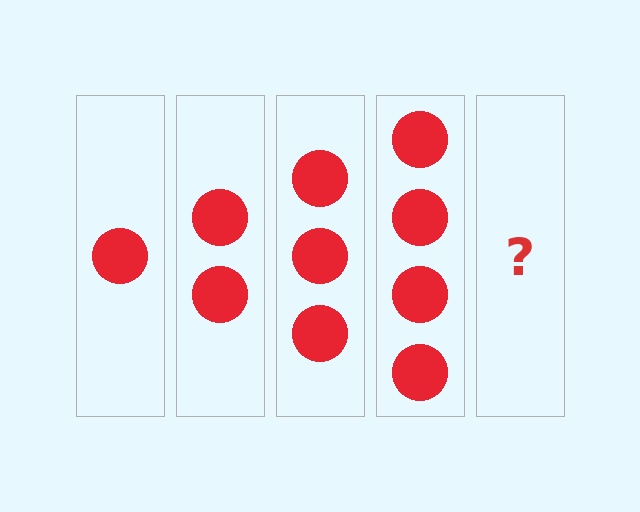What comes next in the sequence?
The next element should be 5 circles.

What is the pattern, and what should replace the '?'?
The pattern is that each step adds one more circle. The '?' should be 5 circles.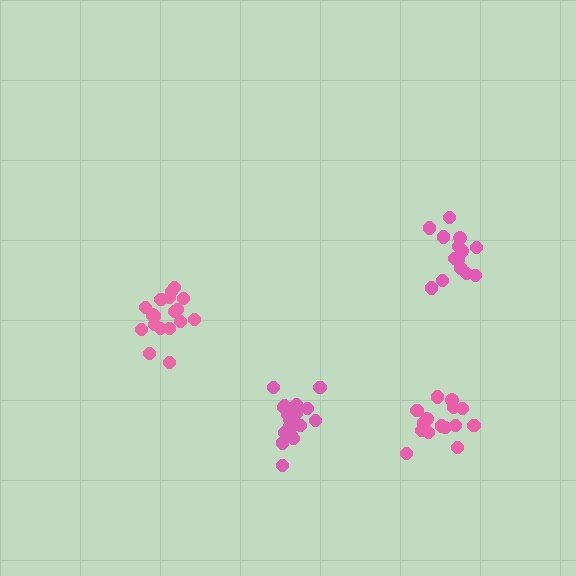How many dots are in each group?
Group 1: 19 dots, Group 2: 14 dots, Group 3: 18 dots, Group 4: 15 dots (66 total).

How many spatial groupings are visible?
There are 4 spatial groupings.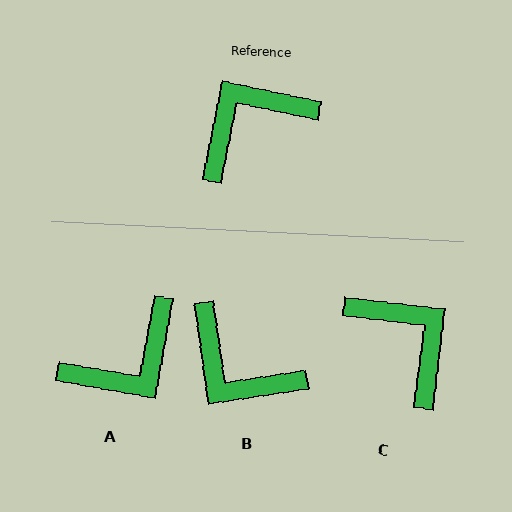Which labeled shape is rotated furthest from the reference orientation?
A, about 178 degrees away.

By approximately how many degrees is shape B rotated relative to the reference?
Approximately 110 degrees counter-clockwise.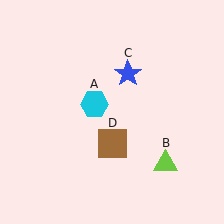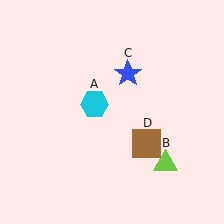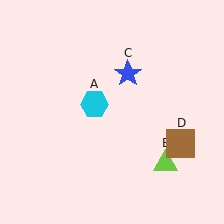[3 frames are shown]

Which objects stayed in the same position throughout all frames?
Cyan hexagon (object A) and lime triangle (object B) and blue star (object C) remained stationary.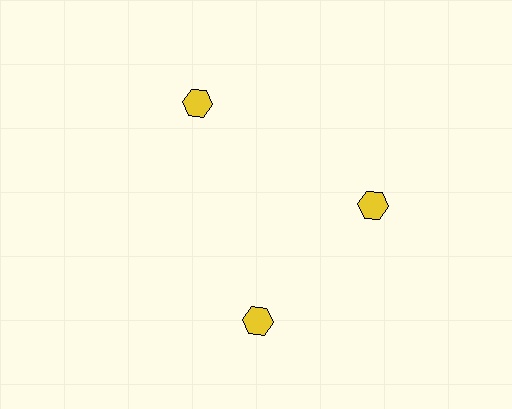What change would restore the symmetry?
The symmetry would be restored by rotating it back into even spacing with its neighbors so that all 3 hexagons sit at equal angles and equal distance from the center.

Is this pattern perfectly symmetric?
No. The 3 yellow hexagons are arranged in a ring, but one element near the 7 o'clock position is rotated out of alignment along the ring, breaking the 3-fold rotational symmetry.